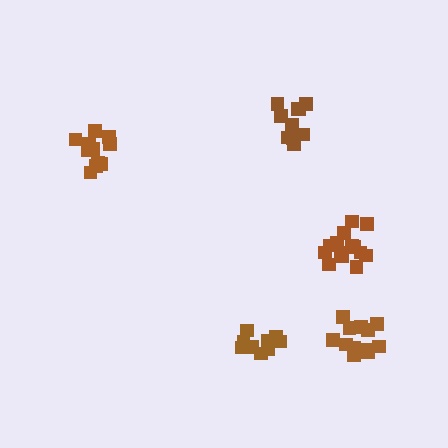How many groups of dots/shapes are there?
There are 5 groups.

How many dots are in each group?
Group 1: 14 dots, Group 2: 11 dots, Group 3: 9 dots, Group 4: 14 dots, Group 5: 11 dots (59 total).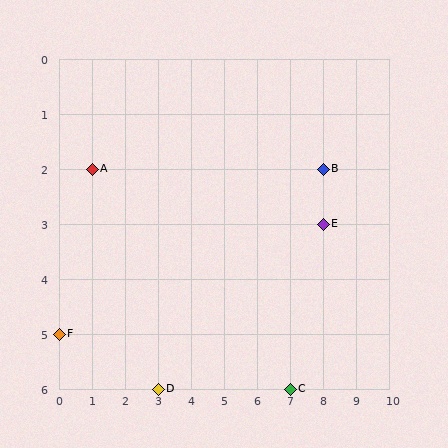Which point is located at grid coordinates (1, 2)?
Point A is at (1, 2).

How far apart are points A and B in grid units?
Points A and B are 7 columns apart.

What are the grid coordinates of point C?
Point C is at grid coordinates (7, 6).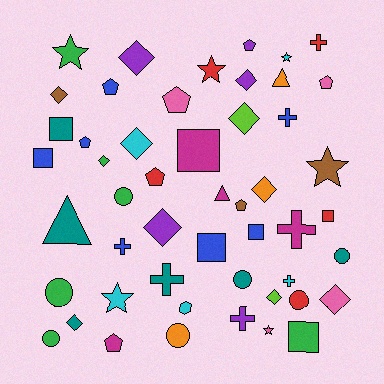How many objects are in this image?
There are 50 objects.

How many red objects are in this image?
There are 5 red objects.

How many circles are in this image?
There are 7 circles.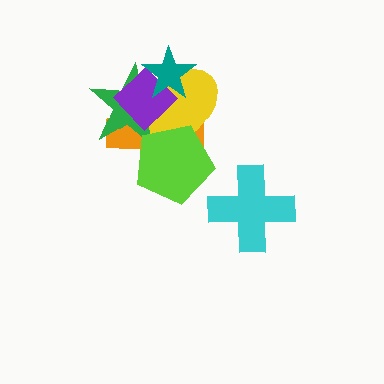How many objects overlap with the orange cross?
5 objects overlap with the orange cross.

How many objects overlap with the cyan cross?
0 objects overlap with the cyan cross.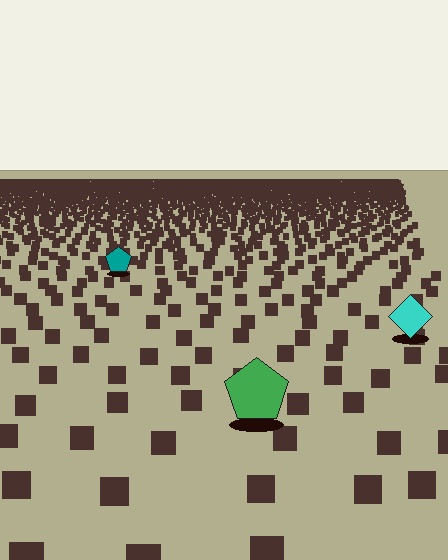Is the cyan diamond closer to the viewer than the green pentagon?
No. The green pentagon is closer — you can tell from the texture gradient: the ground texture is coarser near it.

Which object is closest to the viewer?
The green pentagon is closest. The texture marks near it are larger and more spread out.